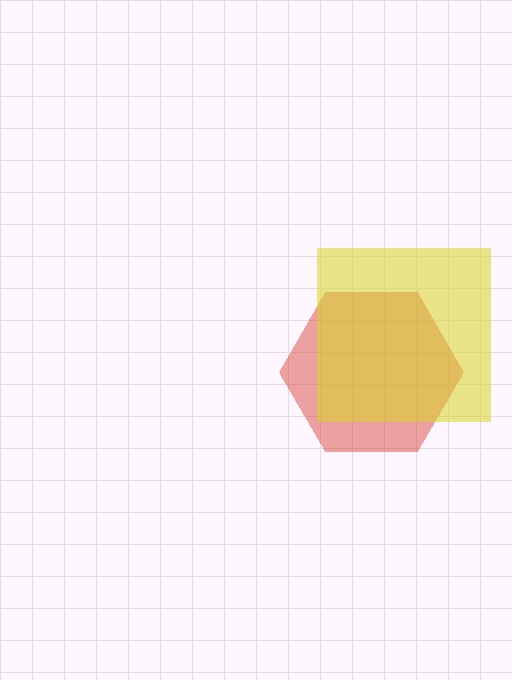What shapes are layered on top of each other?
The layered shapes are: a red hexagon, a yellow square.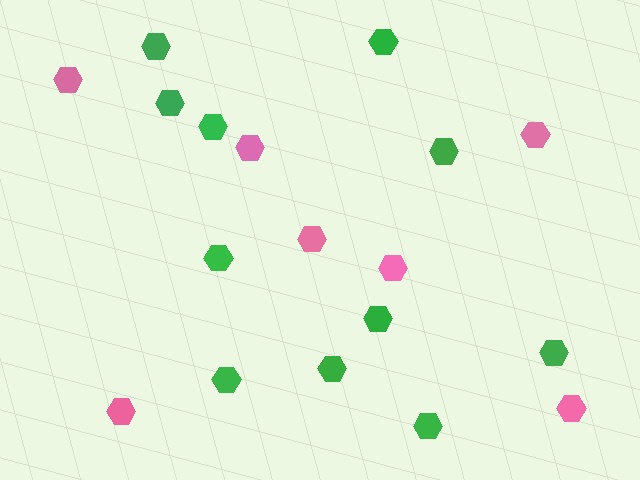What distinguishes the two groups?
There are 2 groups: one group of green hexagons (11) and one group of pink hexagons (7).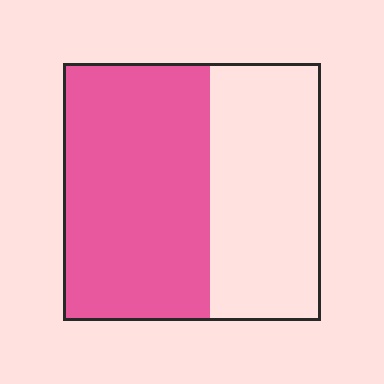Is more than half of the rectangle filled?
Yes.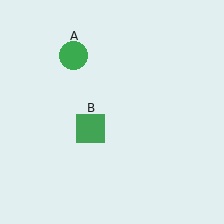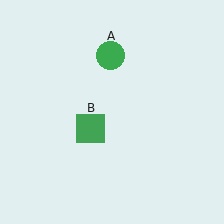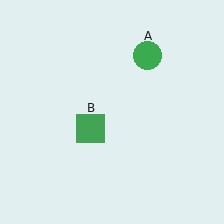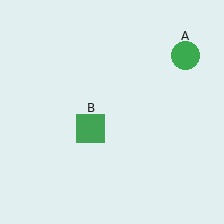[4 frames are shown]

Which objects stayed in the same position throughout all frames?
Green square (object B) remained stationary.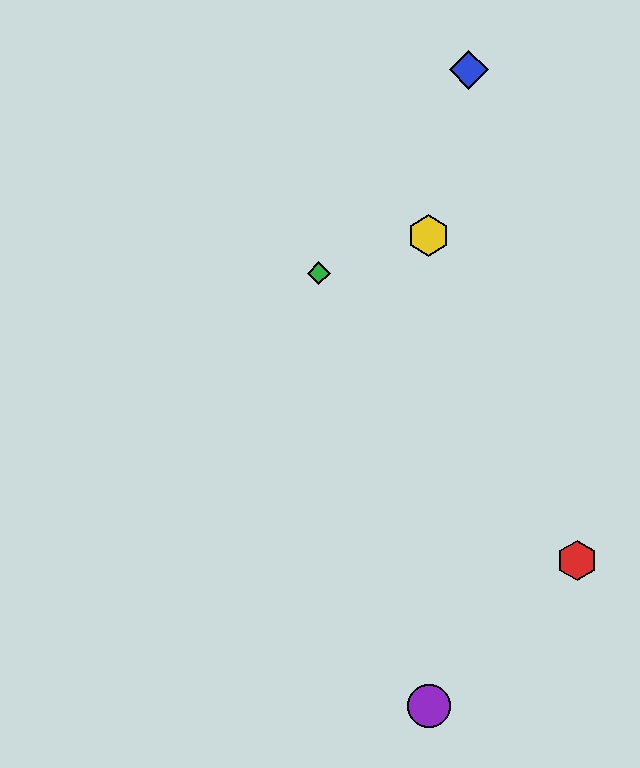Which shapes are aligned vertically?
The yellow hexagon, the purple circle are aligned vertically.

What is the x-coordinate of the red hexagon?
The red hexagon is at x≈577.